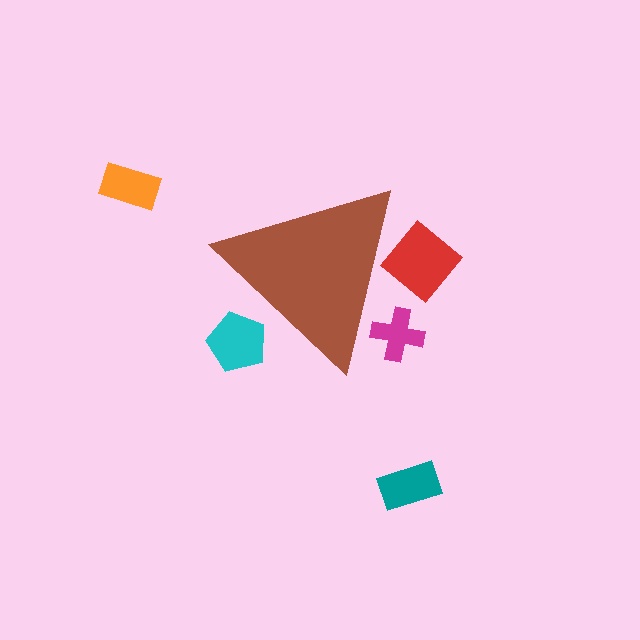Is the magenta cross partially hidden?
Yes, the magenta cross is partially hidden behind the brown triangle.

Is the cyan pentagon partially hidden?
Yes, the cyan pentagon is partially hidden behind the brown triangle.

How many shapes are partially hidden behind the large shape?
3 shapes are partially hidden.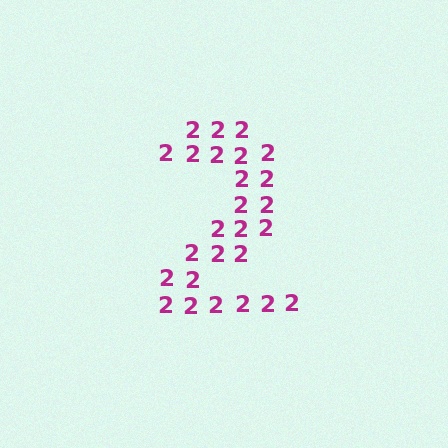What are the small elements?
The small elements are digit 2's.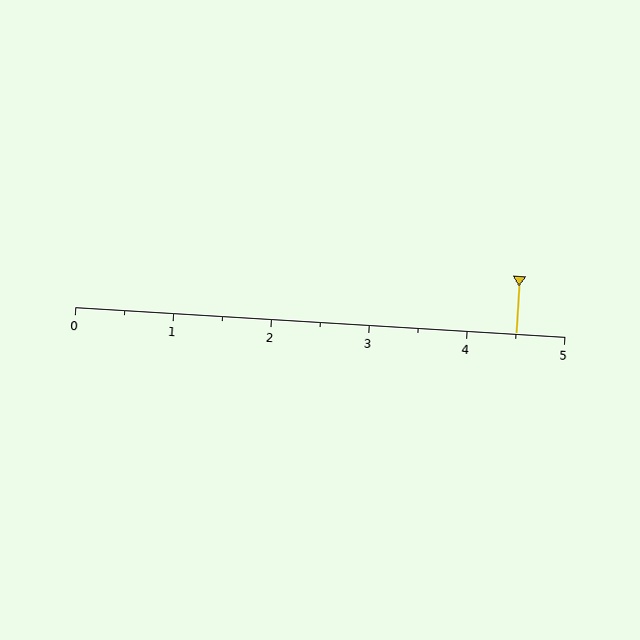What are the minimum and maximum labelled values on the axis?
The axis runs from 0 to 5.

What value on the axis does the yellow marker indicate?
The marker indicates approximately 4.5.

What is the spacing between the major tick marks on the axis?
The major ticks are spaced 1 apart.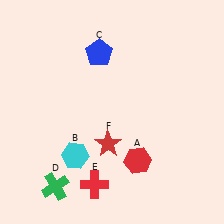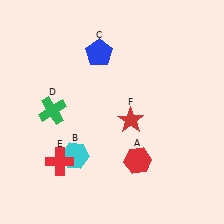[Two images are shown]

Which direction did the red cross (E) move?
The red cross (E) moved left.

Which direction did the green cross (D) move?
The green cross (D) moved up.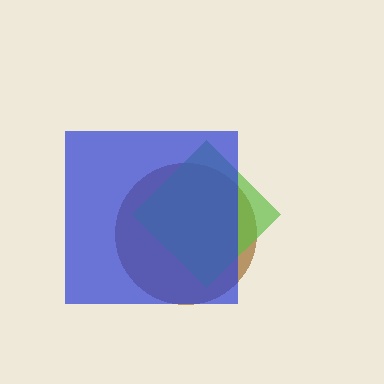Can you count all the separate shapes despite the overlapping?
Yes, there are 3 separate shapes.